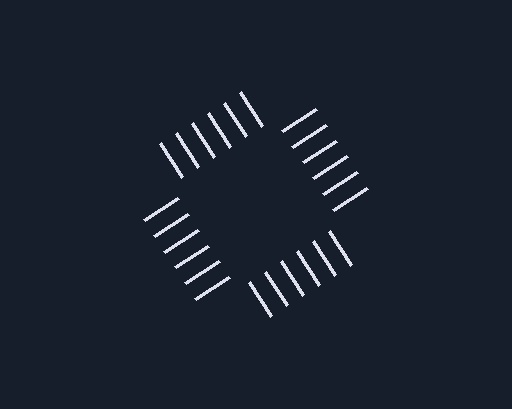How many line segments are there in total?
24 — 6 along each of the 4 edges.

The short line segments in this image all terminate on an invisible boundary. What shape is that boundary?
An illusory square — the line segments terminate on its edges but no continuous stroke is drawn.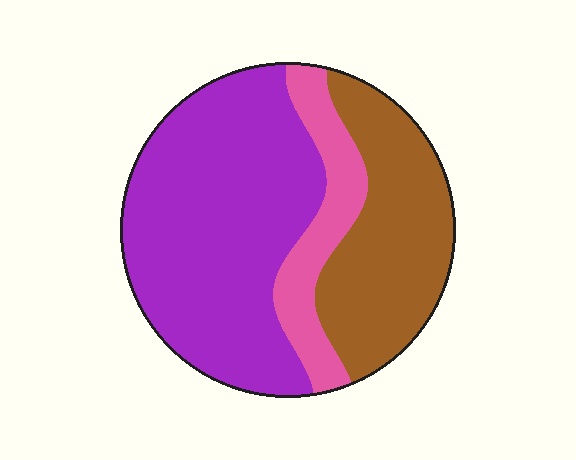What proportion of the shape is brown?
Brown takes up about one third (1/3) of the shape.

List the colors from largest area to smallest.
From largest to smallest: purple, brown, pink.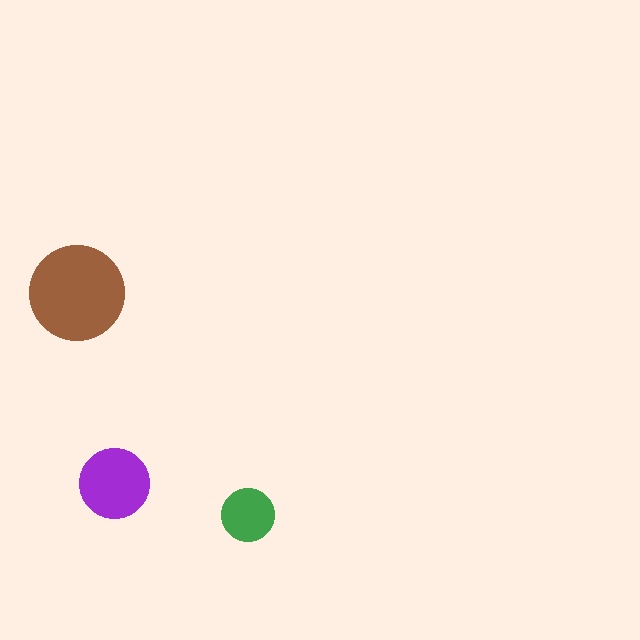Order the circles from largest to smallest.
the brown one, the purple one, the green one.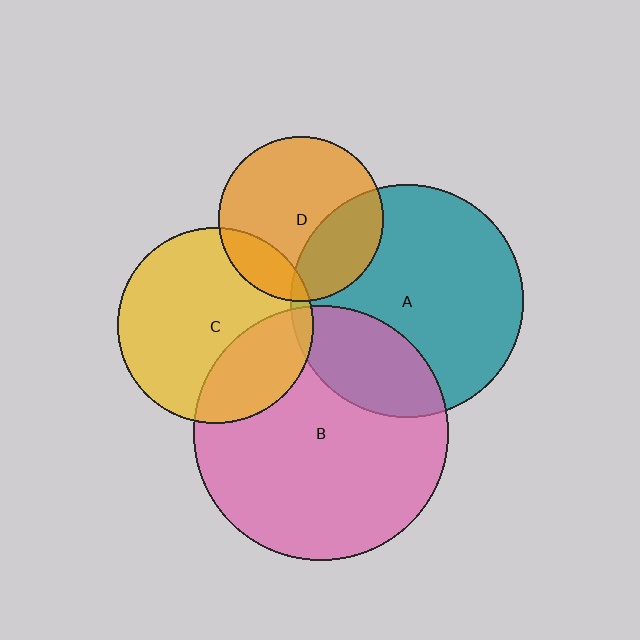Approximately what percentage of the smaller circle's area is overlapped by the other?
Approximately 25%.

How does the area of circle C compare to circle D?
Approximately 1.4 times.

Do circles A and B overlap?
Yes.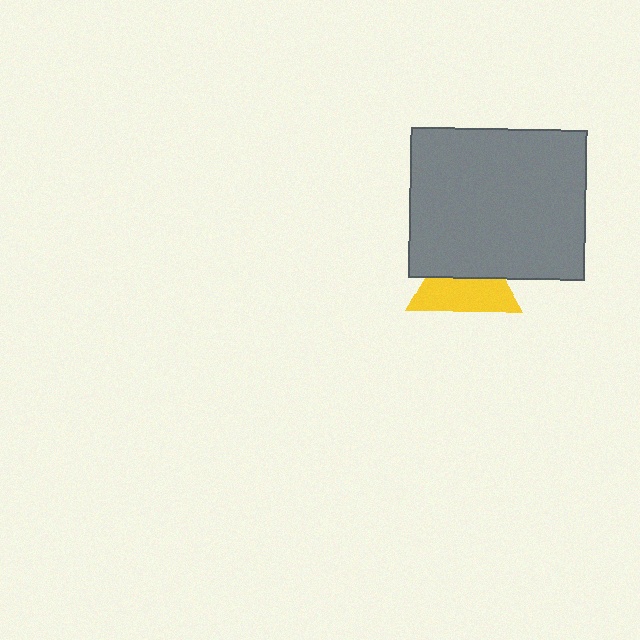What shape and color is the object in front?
The object in front is a gray rectangle.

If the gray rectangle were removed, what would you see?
You would see the complete yellow triangle.